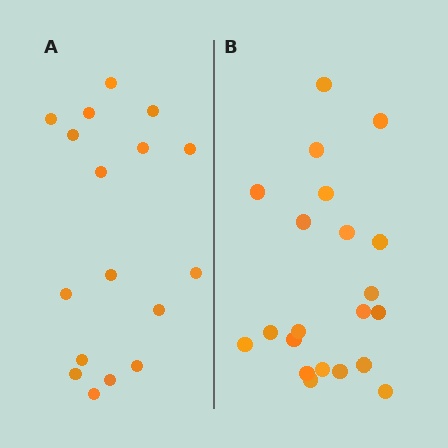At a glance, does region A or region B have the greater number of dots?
Region B (the right region) has more dots.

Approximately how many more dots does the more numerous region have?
Region B has about 4 more dots than region A.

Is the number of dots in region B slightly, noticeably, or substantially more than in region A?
Region B has only slightly more — the two regions are fairly close. The ratio is roughly 1.2 to 1.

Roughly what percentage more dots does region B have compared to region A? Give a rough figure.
About 25% more.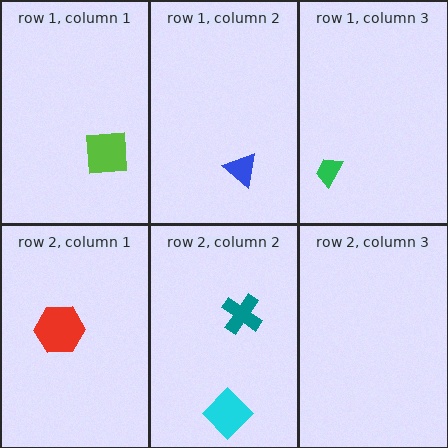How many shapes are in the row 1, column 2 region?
1.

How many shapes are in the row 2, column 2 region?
2.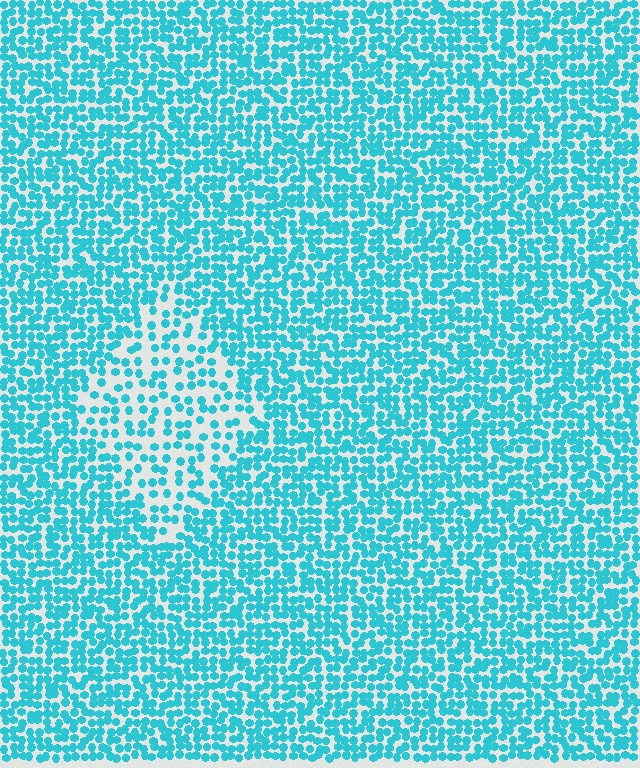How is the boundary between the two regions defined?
The boundary is defined by a change in element density (approximately 2.0x ratio). All elements are the same color, size, and shape.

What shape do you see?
I see a diamond.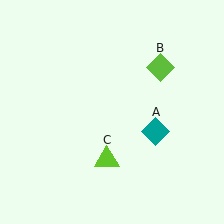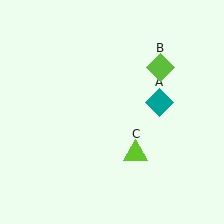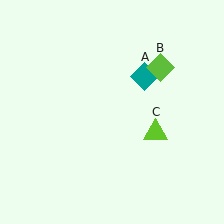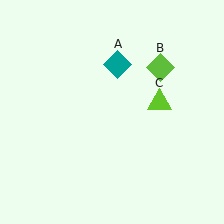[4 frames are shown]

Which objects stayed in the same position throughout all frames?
Lime diamond (object B) remained stationary.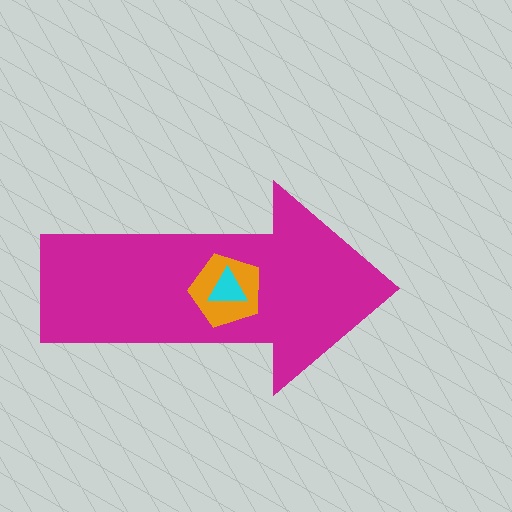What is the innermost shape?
The cyan triangle.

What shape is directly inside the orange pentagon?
The cyan triangle.